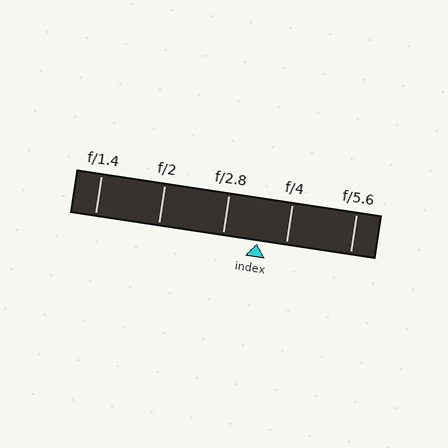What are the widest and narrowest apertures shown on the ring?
The widest aperture shown is f/1.4 and the narrowest is f/5.6.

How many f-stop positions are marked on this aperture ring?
There are 5 f-stop positions marked.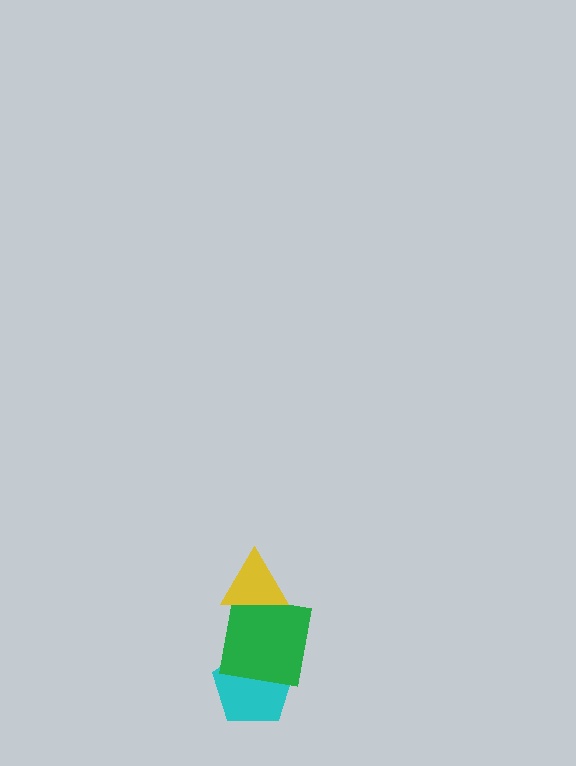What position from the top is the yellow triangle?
The yellow triangle is 1st from the top.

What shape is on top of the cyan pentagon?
The green square is on top of the cyan pentagon.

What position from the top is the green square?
The green square is 2nd from the top.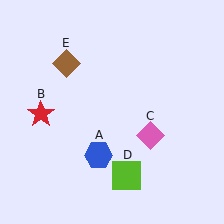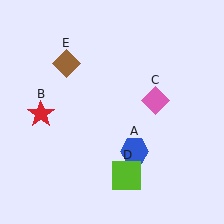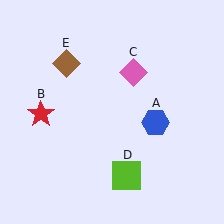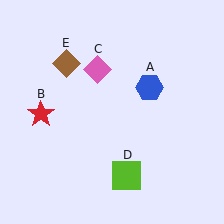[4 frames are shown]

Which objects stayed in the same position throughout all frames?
Red star (object B) and lime square (object D) and brown diamond (object E) remained stationary.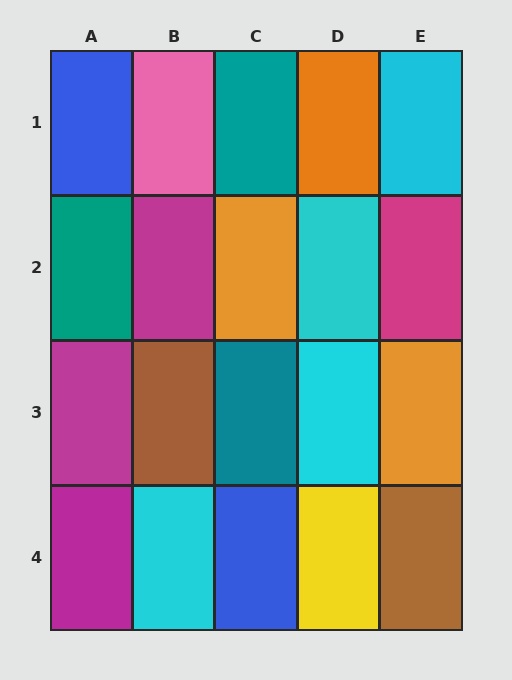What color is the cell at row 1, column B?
Pink.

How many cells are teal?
3 cells are teal.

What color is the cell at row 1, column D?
Orange.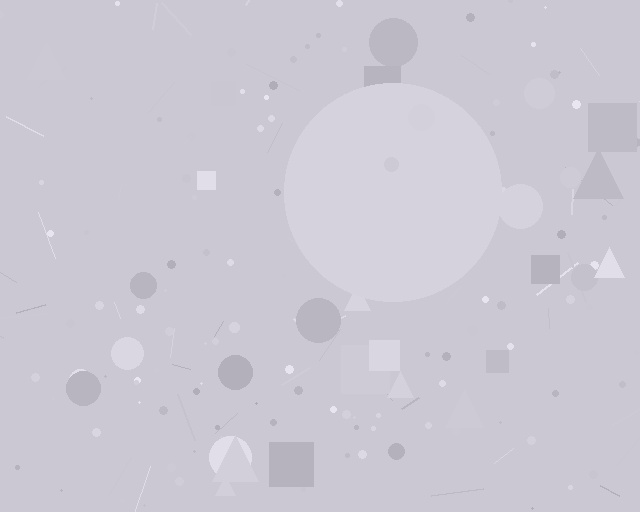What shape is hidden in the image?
A circle is hidden in the image.